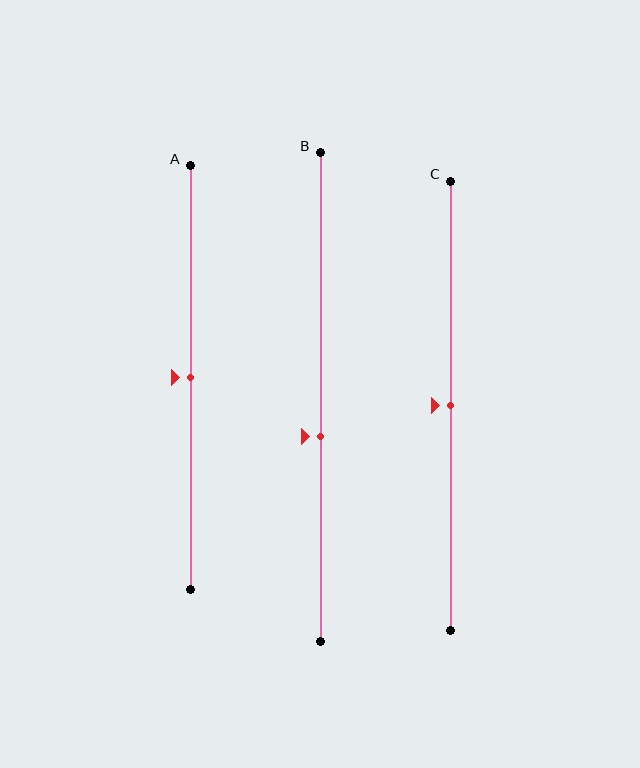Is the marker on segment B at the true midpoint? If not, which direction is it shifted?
No, the marker on segment B is shifted downward by about 8% of the segment length.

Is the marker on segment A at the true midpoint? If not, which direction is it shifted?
Yes, the marker on segment A is at the true midpoint.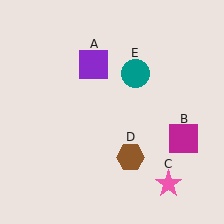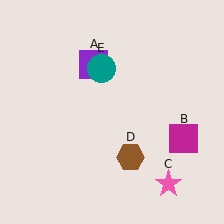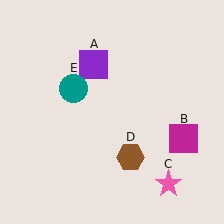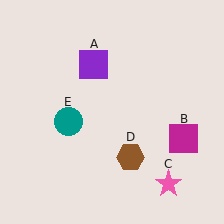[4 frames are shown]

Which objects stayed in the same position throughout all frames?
Purple square (object A) and magenta square (object B) and pink star (object C) and brown hexagon (object D) remained stationary.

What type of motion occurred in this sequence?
The teal circle (object E) rotated counterclockwise around the center of the scene.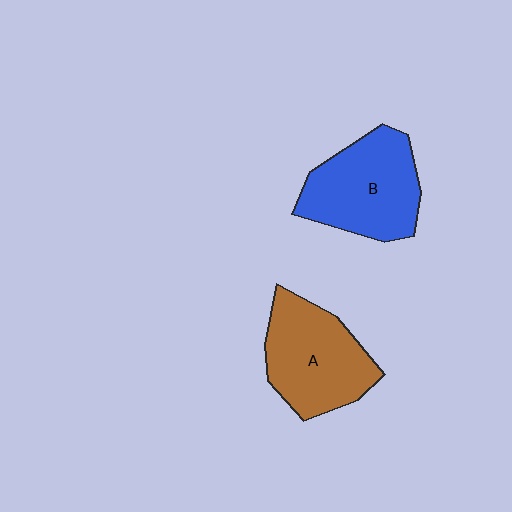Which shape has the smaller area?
Shape A (brown).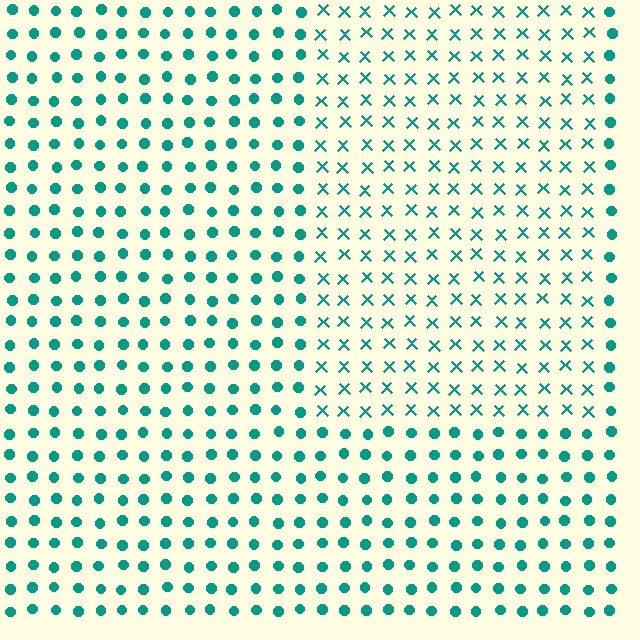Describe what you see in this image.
The image is filled with small teal elements arranged in a uniform grid. A rectangle-shaped region contains X marks, while the surrounding area contains circles. The boundary is defined purely by the change in element shape.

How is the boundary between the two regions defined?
The boundary is defined by a change in element shape: X marks inside vs. circles outside. All elements share the same color and spacing.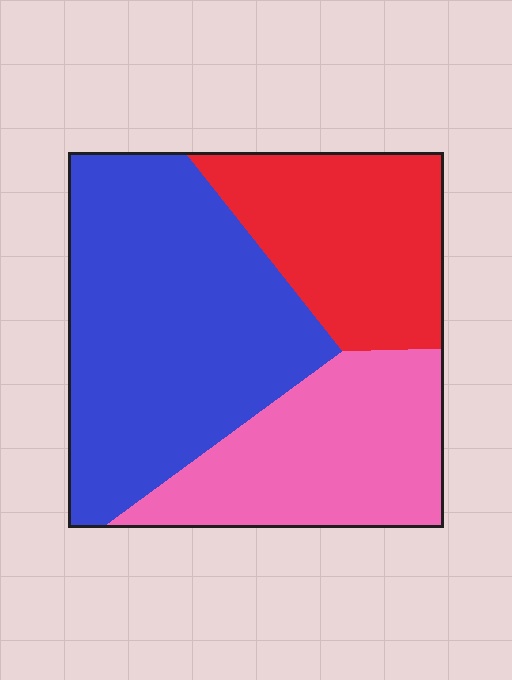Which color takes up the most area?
Blue, at roughly 45%.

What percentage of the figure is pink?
Pink takes up about one quarter (1/4) of the figure.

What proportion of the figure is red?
Red takes up about one quarter (1/4) of the figure.